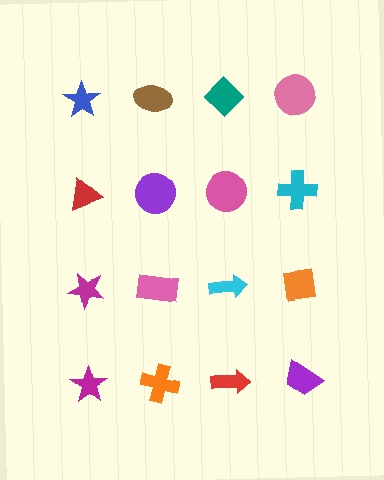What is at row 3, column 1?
A magenta star.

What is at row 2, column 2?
A purple circle.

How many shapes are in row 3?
4 shapes.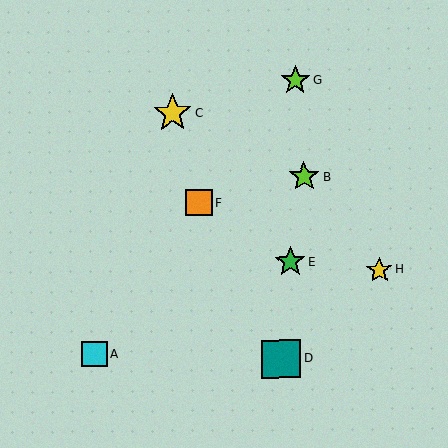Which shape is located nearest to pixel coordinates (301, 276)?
The green star (labeled E) at (290, 262) is nearest to that location.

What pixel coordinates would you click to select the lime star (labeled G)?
Click at (295, 81) to select the lime star G.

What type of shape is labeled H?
Shape H is a yellow star.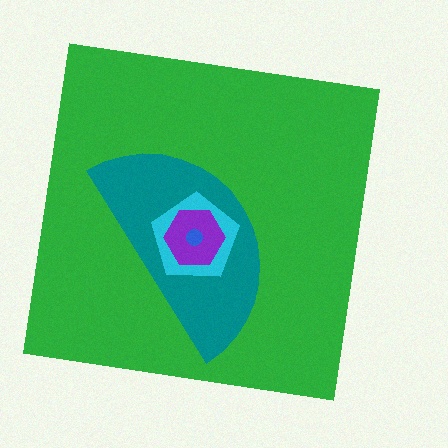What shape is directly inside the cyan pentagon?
The purple hexagon.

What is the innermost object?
The blue circle.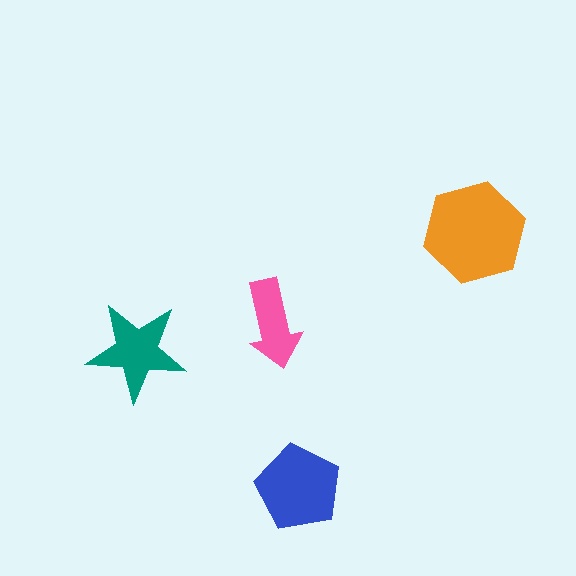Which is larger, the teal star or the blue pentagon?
The blue pentagon.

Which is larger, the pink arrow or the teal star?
The teal star.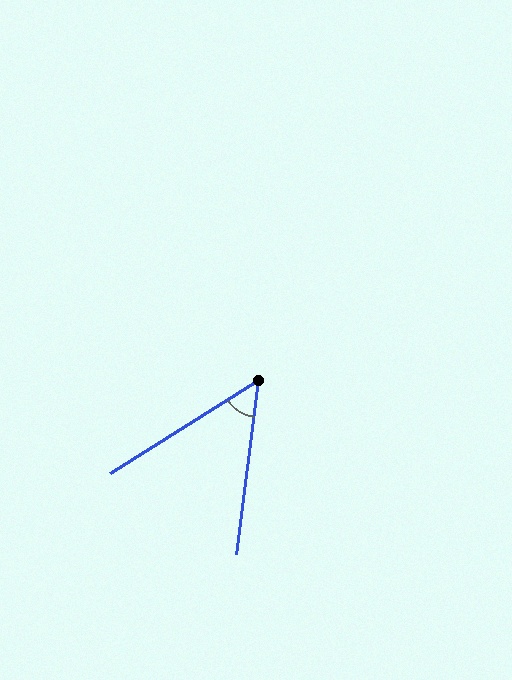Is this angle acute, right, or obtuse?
It is acute.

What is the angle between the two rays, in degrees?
Approximately 51 degrees.